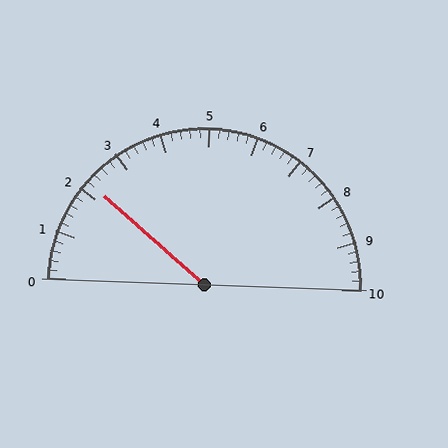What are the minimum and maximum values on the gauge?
The gauge ranges from 0 to 10.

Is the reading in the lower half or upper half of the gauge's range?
The reading is in the lower half of the range (0 to 10).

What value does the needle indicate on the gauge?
The needle indicates approximately 2.2.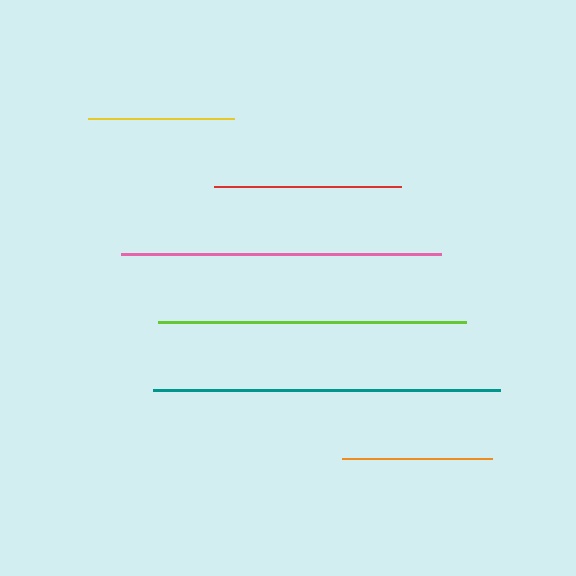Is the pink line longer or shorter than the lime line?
The pink line is longer than the lime line.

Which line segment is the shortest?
The yellow line is the shortest at approximately 147 pixels.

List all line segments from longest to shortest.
From longest to shortest: teal, pink, lime, red, orange, yellow.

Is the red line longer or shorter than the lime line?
The lime line is longer than the red line.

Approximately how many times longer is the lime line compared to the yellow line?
The lime line is approximately 2.1 times the length of the yellow line.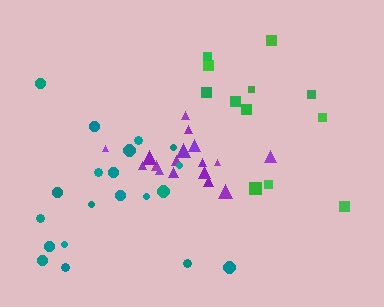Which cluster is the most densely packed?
Purple.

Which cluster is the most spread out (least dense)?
Green.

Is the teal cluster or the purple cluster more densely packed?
Purple.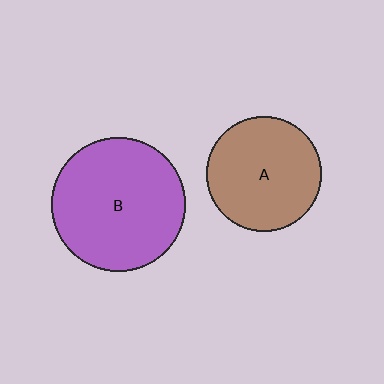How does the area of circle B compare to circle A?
Approximately 1.4 times.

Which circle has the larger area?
Circle B (purple).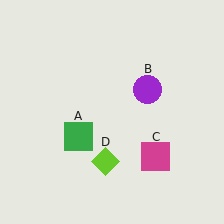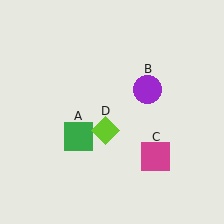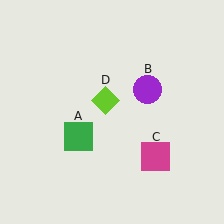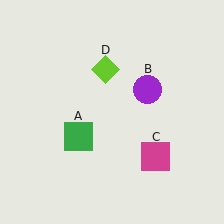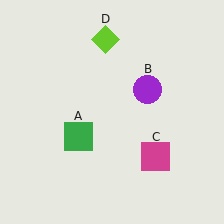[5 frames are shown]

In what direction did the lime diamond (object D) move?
The lime diamond (object D) moved up.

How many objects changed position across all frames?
1 object changed position: lime diamond (object D).